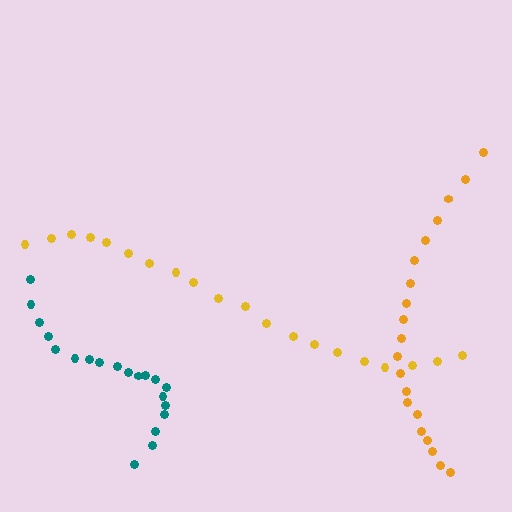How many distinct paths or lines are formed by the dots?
There are 3 distinct paths.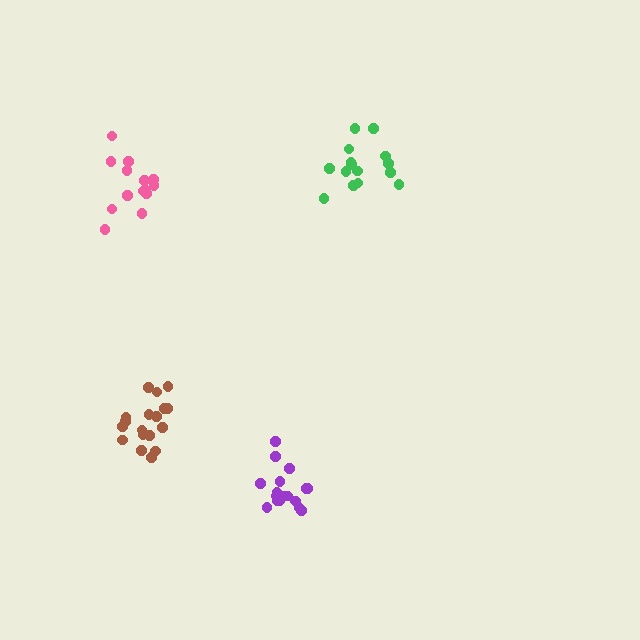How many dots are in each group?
Group 1: 15 dots, Group 2: 17 dots, Group 3: 18 dots, Group 4: 14 dots (64 total).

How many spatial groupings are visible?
There are 4 spatial groupings.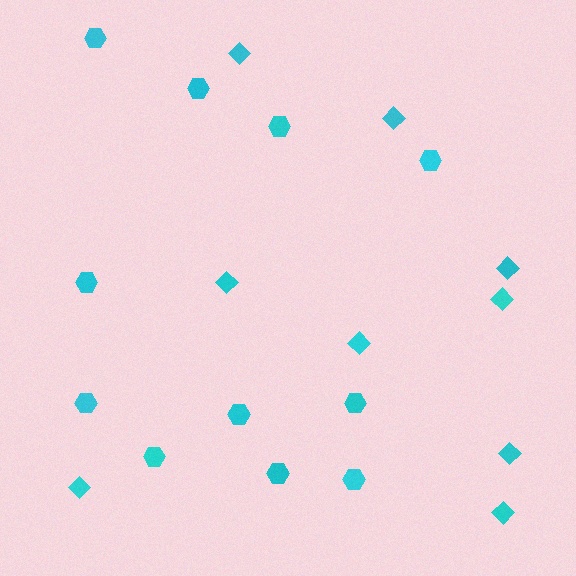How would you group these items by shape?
There are 2 groups: one group of hexagons (11) and one group of diamonds (9).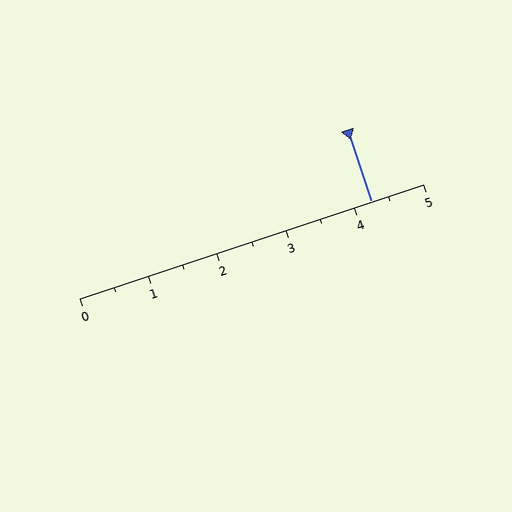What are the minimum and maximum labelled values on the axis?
The axis runs from 0 to 5.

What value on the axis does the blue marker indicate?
The marker indicates approximately 4.2.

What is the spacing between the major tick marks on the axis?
The major ticks are spaced 1 apart.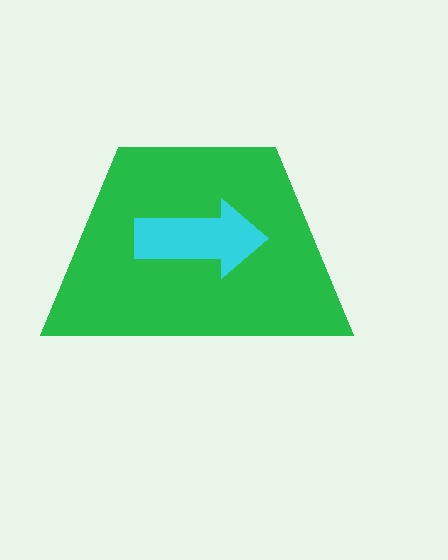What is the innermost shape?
The cyan arrow.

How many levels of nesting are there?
2.